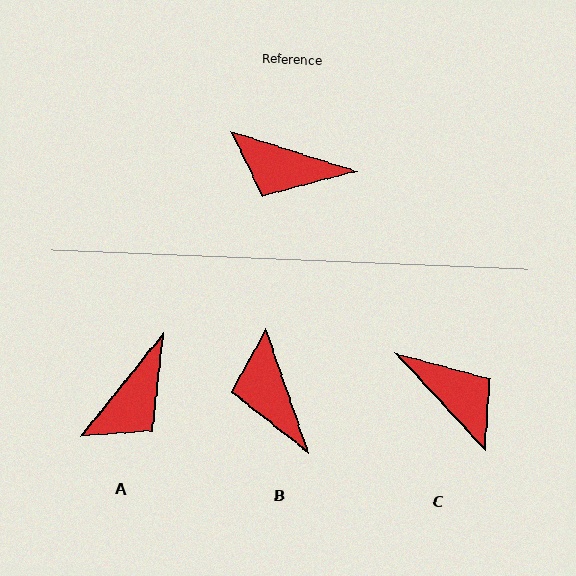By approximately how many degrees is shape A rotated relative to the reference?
Approximately 69 degrees counter-clockwise.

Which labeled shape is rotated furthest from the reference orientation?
C, about 150 degrees away.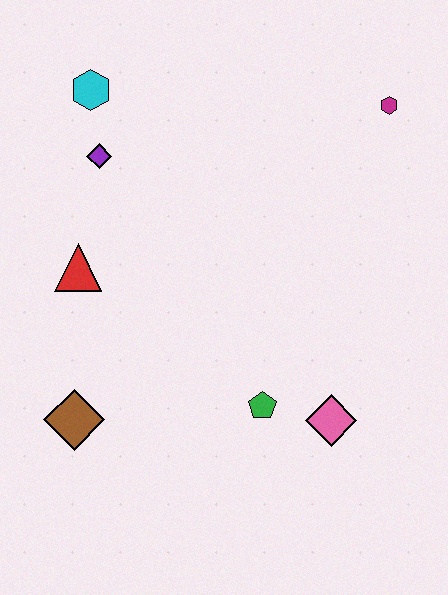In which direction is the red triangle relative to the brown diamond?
The red triangle is above the brown diamond.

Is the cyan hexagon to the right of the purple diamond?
No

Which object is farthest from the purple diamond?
The pink diamond is farthest from the purple diamond.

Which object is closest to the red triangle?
The purple diamond is closest to the red triangle.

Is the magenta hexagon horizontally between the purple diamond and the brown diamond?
No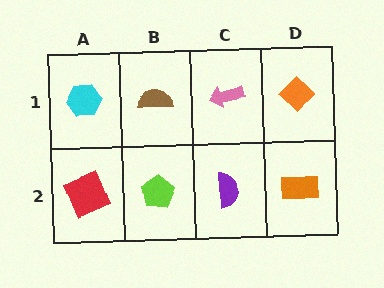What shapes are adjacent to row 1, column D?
An orange rectangle (row 2, column D), a pink arrow (row 1, column C).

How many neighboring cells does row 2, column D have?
2.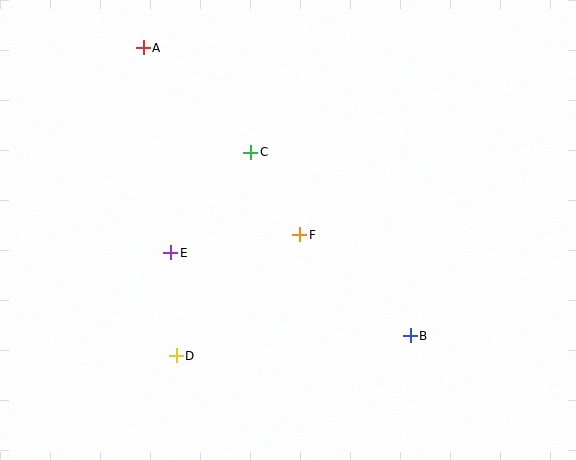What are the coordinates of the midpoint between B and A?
The midpoint between B and A is at (277, 192).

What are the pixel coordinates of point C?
Point C is at (251, 152).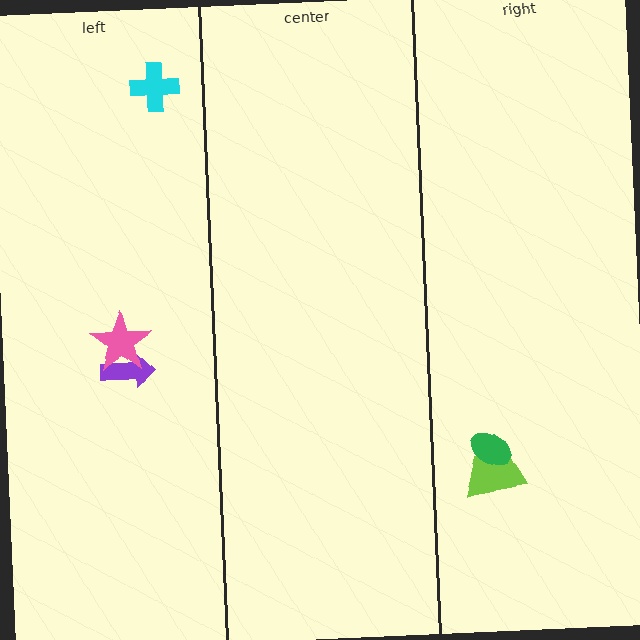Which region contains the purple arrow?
The left region.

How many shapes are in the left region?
3.